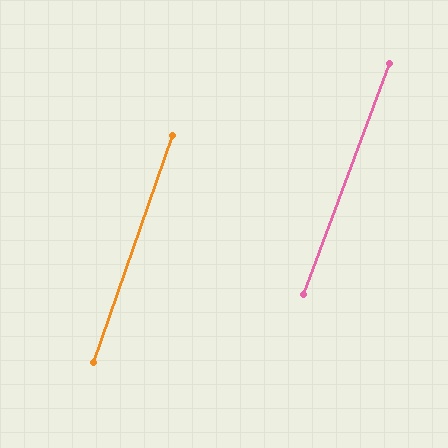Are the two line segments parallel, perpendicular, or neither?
Parallel — their directions differ by only 1.3°.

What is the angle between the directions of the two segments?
Approximately 1 degree.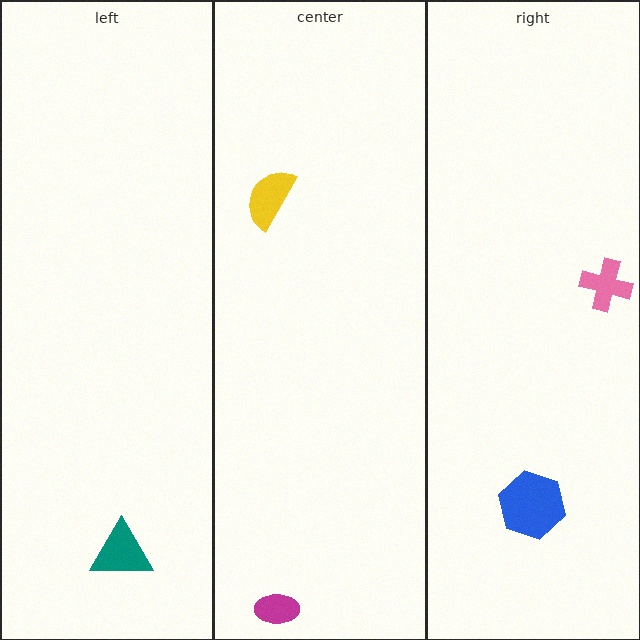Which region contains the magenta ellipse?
The center region.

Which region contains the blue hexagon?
The right region.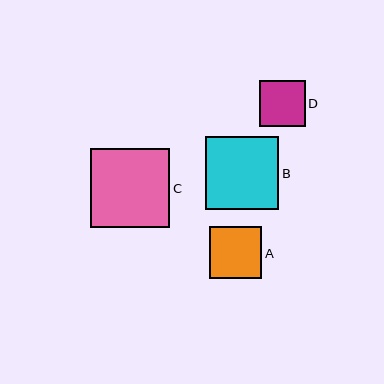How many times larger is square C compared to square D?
Square C is approximately 1.7 times the size of square D.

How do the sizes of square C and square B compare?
Square C and square B are approximately the same size.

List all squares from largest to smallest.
From largest to smallest: C, B, A, D.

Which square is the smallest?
Square D is the smallest with a size of approximately 46 pixels.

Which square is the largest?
Square C is the largest with a size of approximately 79 pixels.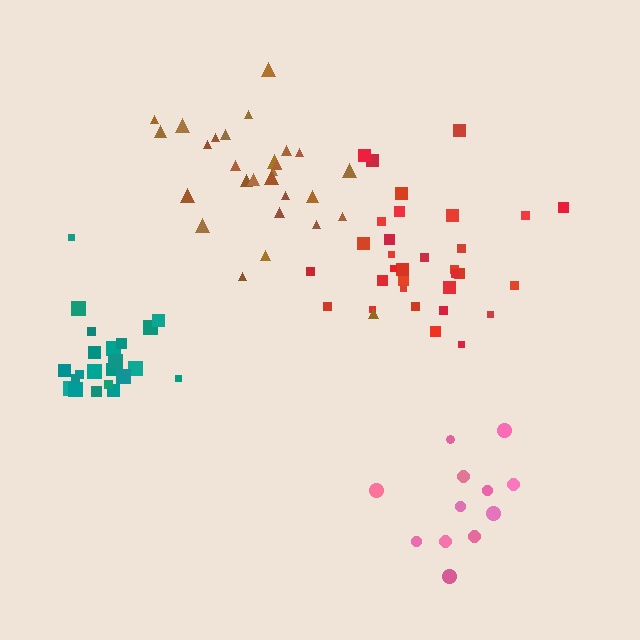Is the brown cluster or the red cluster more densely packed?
Red.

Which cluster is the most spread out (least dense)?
Pink.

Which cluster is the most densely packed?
Teal.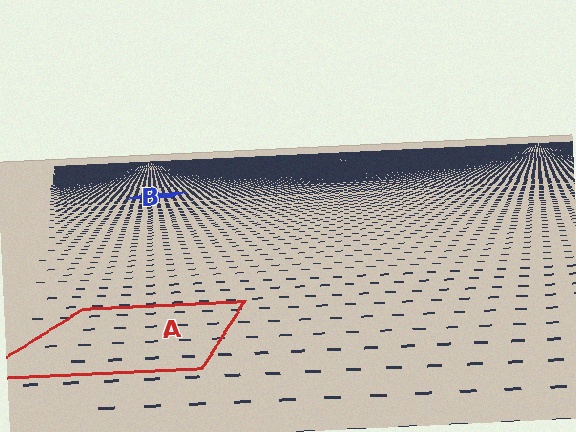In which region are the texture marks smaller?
The texture marks are smaller in region B, because it is farther away.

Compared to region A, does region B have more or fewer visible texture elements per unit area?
Region B has more texture elements per unit area — they are packed more densely because it is farther away.